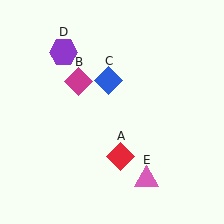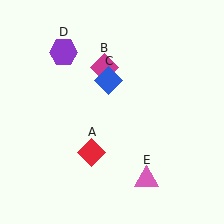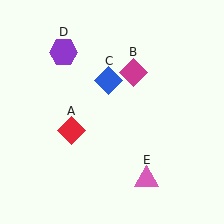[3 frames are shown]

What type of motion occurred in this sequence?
The red diamond (object A), magenta diamond (object B) rotated clockwise around the center of the scene.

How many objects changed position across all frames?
2 objects changed position: red diamond (object A), magenta diamond (object B).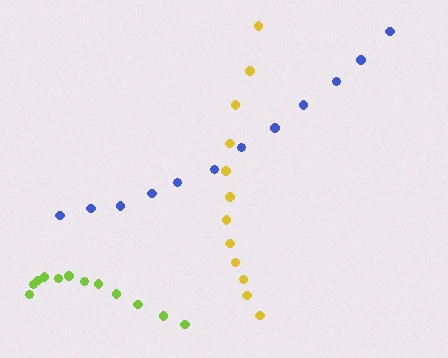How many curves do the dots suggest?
There are 3 distinct paths.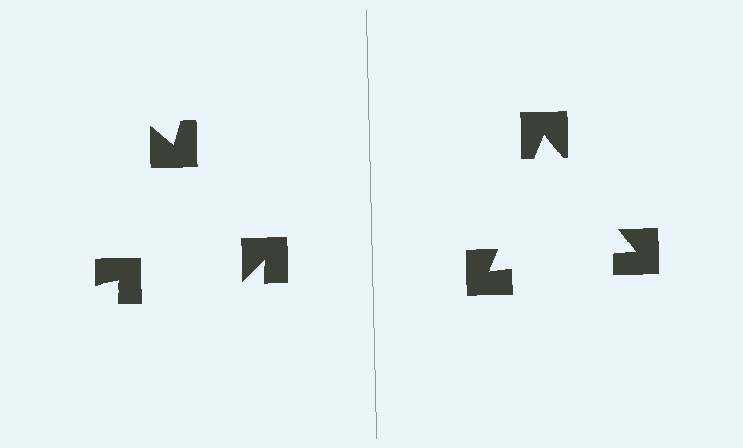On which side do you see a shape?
An illusory triangle appears on the right side. On the left side the wedge cuts are rotated, so no coherent shape forms.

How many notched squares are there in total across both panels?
6 — 3 on each side.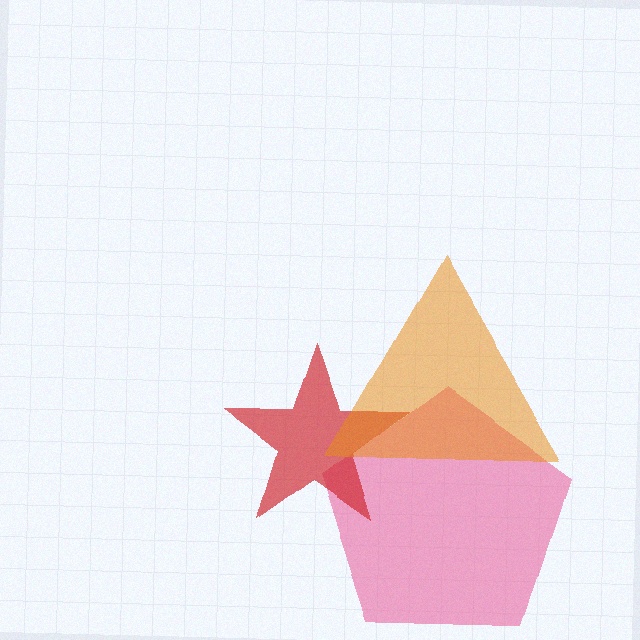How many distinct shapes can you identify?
There are 3 distinct shapes: a pink pentagon, a red star, an orange triangle.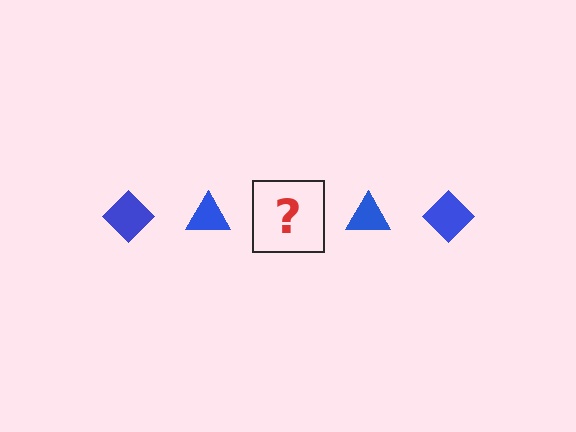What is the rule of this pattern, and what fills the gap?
The rule is that the pattern cycles through diamond, triangle shapes in blue. The gap should be filled with a blue diamond.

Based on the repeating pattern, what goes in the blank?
The blank should be a blue diamond.